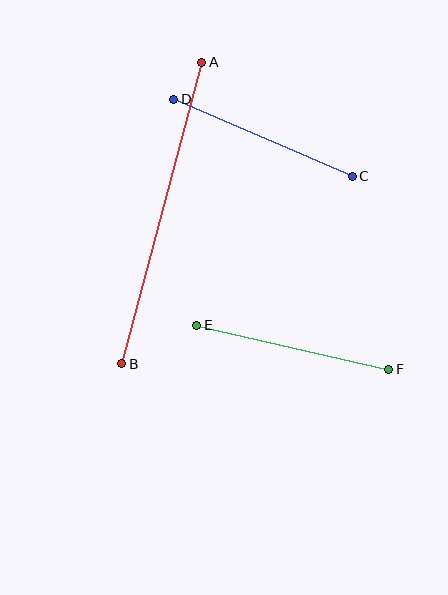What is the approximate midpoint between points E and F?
The midpoint is at approximately (293, 347) pixels.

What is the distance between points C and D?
The distance is approximately 195 pixels.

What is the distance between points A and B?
The distance is approximately 312 pixels.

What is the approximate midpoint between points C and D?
The midpoint is at approximately (263, 138) pixels.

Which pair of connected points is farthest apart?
Points A and B are farthest apart.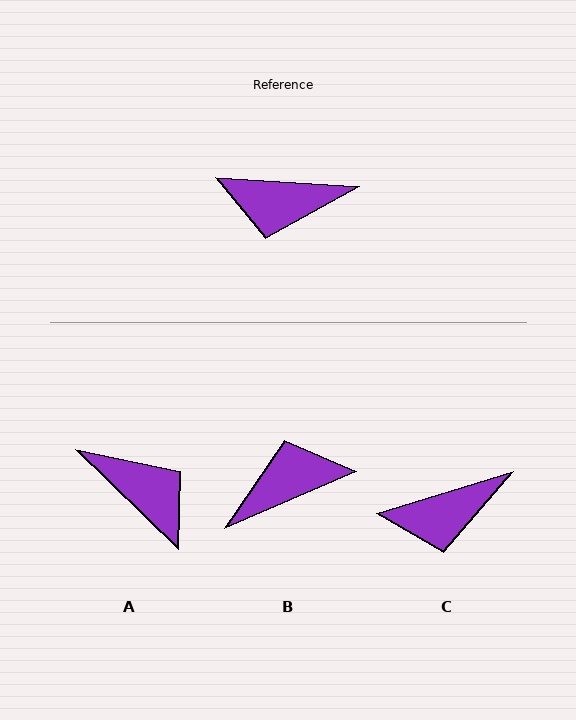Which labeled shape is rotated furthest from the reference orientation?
B, about 153 degrees away.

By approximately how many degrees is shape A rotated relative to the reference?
Approximately 139 degrees counter-clockwise.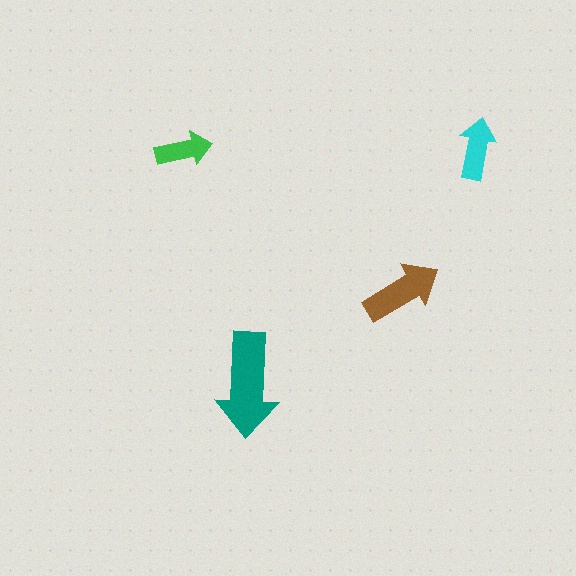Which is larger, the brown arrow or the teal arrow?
The teal one.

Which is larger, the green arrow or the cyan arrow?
The cyan one.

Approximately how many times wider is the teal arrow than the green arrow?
About 2 times wider.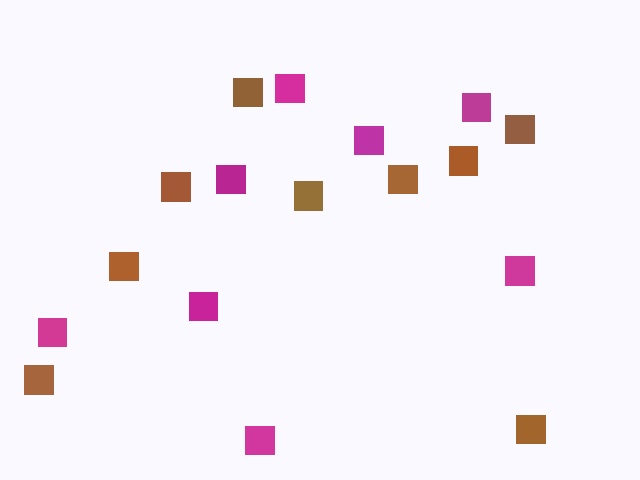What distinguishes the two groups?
There are 2 groups: one group of magenta squares (8) and one group of brown squares (9).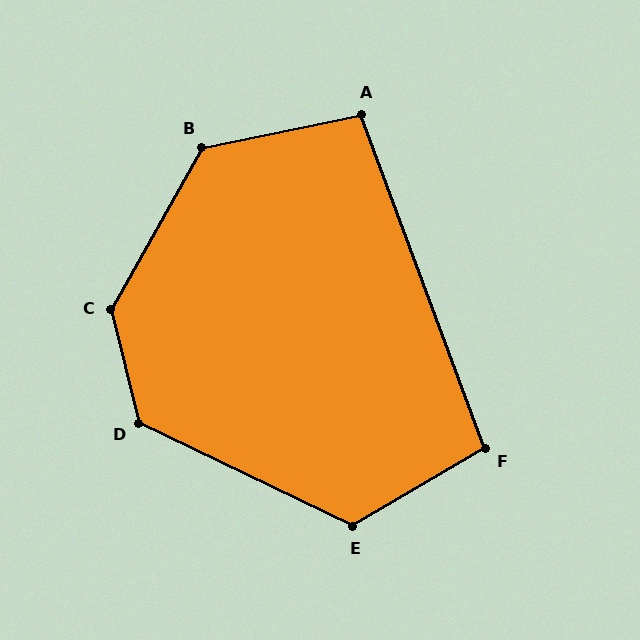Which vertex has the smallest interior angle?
A, at approximately 99 degrees.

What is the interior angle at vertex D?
Approximately 129 degrees (obtuse).